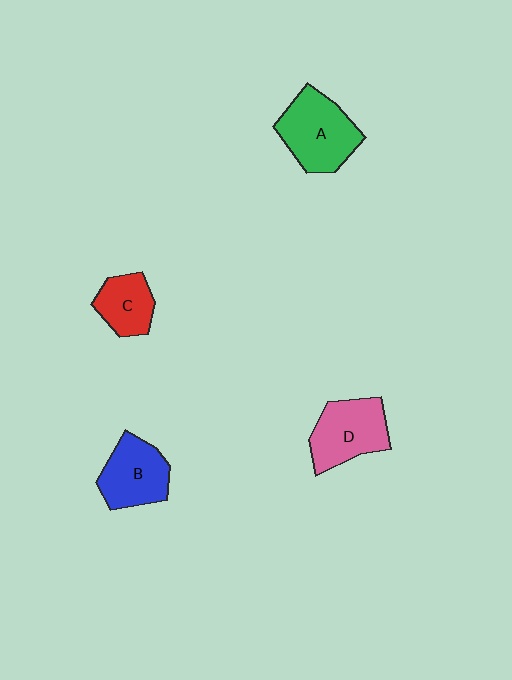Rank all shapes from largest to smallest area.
From largest to smallest: A (green), D (pink), B (blue), C (red).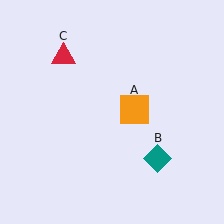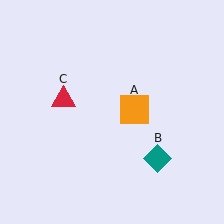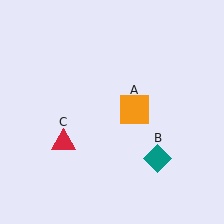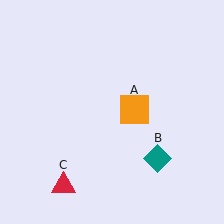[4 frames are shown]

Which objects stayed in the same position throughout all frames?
Orange square (object A) and teal diamond (object B) remained stationary.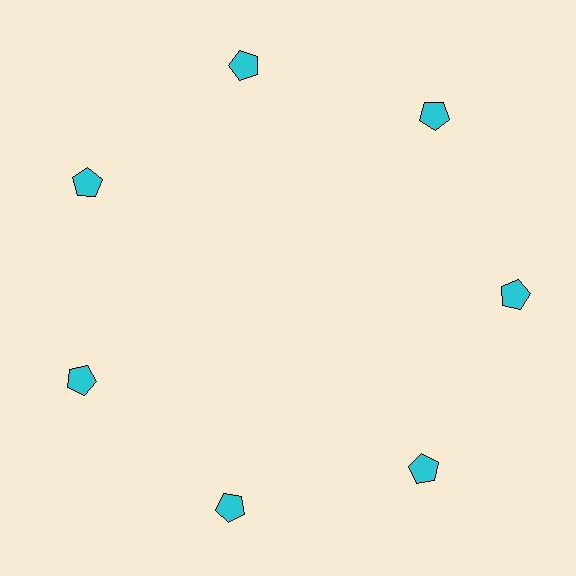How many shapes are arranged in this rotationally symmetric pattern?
There are 7 shapes, arranged in 7 groups of 1.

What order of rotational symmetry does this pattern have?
This pattern has 7-fold rotational symmetry.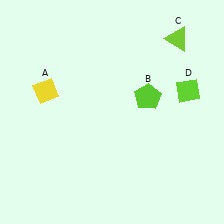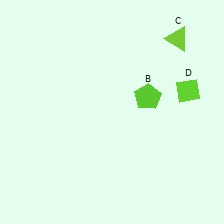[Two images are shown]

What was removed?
The yellow diamond (A) was removed in Image 2.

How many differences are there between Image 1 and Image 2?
There is 1 difference between the two images.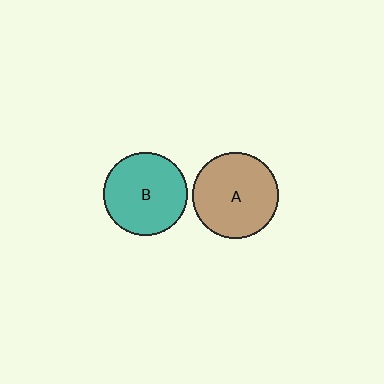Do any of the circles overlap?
No, none of the circles overlap.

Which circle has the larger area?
Circle A (brown).